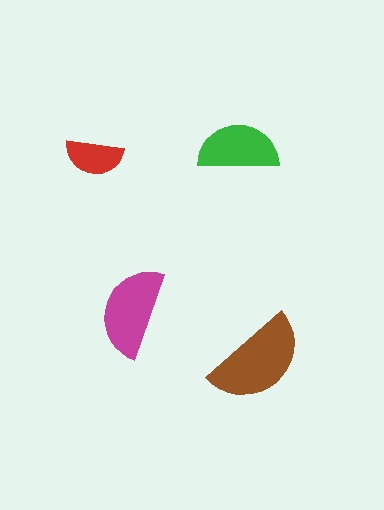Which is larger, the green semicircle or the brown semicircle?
The brown one.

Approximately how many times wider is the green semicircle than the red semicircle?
About 1.5 times wider.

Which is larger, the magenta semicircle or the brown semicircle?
The brown one.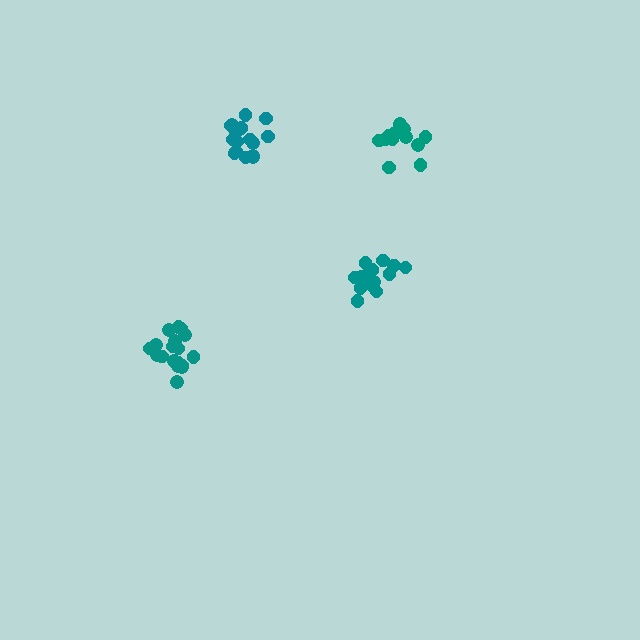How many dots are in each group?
Group 1: 14 dots, Group 2: 15 dots, Group 3: 19 dots, Group 4: 16 dots (64 total).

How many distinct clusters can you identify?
There are 4 distinct clusters.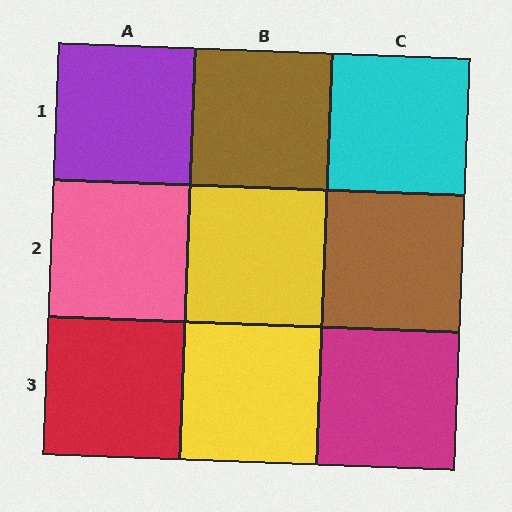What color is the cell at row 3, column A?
Red.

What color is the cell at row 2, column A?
Pink.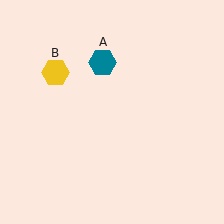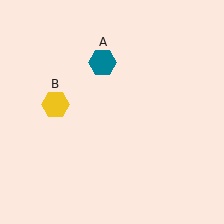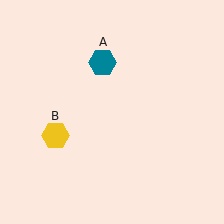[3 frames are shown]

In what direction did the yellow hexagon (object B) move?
The yellow hexagon (object B) moved down.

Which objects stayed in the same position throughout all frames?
Teal hexagon (object A) remained stationary.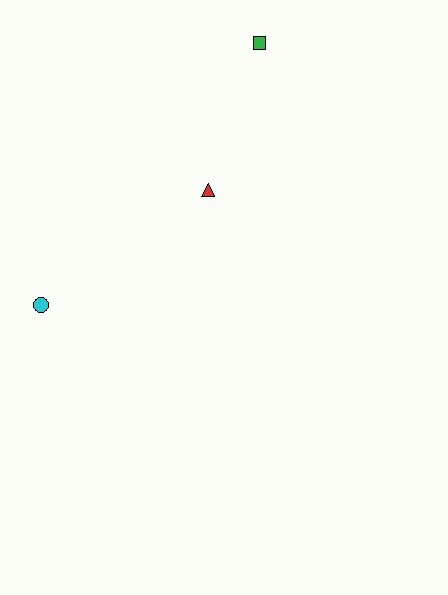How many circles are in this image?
There is 1 circle.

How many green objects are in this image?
There is 1 green object.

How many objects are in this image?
There are 3 objects.